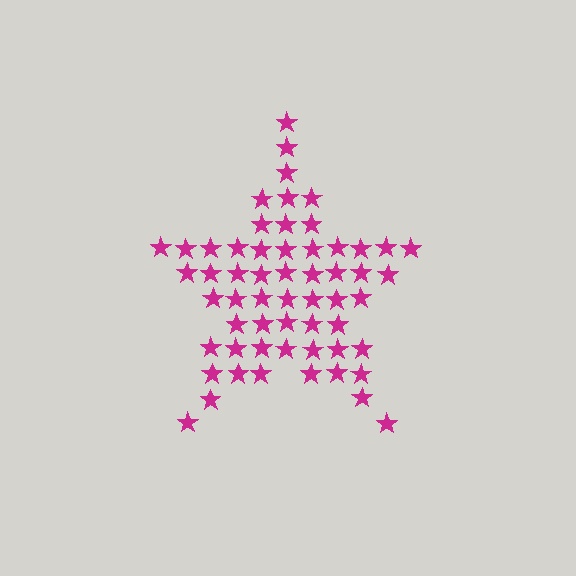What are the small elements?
The small elements are stars.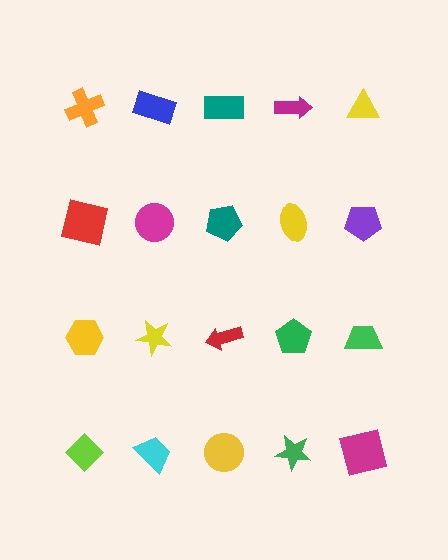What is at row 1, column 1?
An orange cross.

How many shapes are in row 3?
5 shapes.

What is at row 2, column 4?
A yellow ellipse.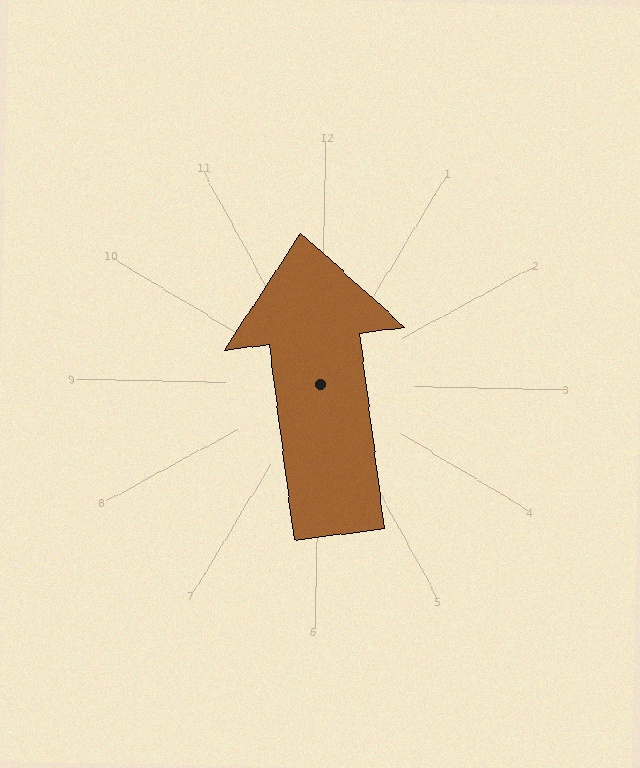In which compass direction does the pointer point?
North.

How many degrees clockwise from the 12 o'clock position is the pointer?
Approximately 351 degrees.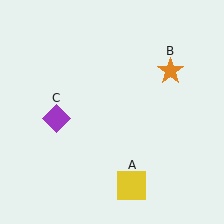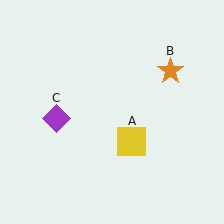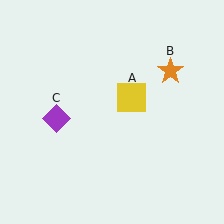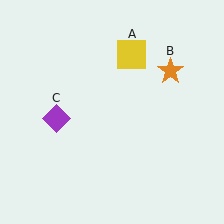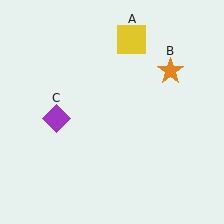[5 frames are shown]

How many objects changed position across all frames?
1 object changed position: yellow square (object A).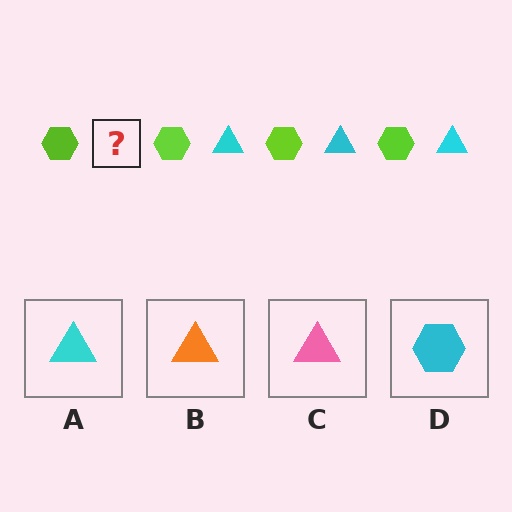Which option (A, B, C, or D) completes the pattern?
A.